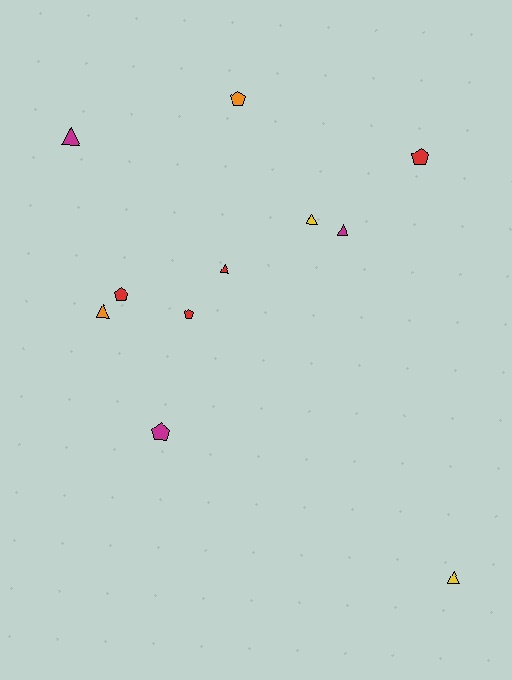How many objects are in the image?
There are 11 objects.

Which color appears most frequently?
Red, with 4 objects.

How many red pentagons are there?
There are 3 red pentagons.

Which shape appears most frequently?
Triangle, with 6 objects.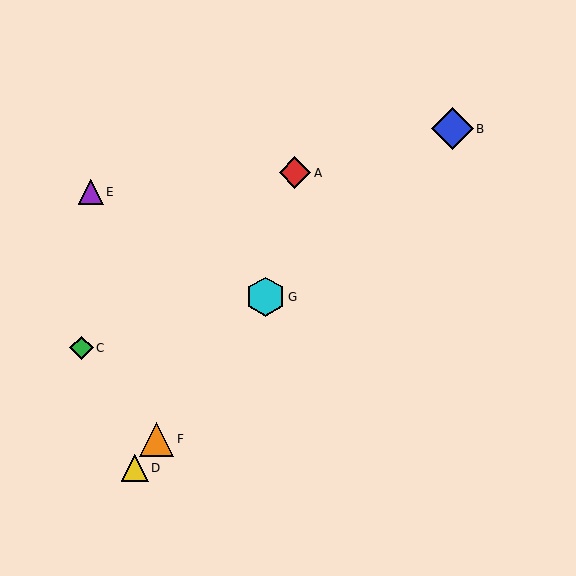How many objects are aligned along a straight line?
3 objects (D, F, G) are aligned along a straight line.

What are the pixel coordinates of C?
Object C is at (82, 348).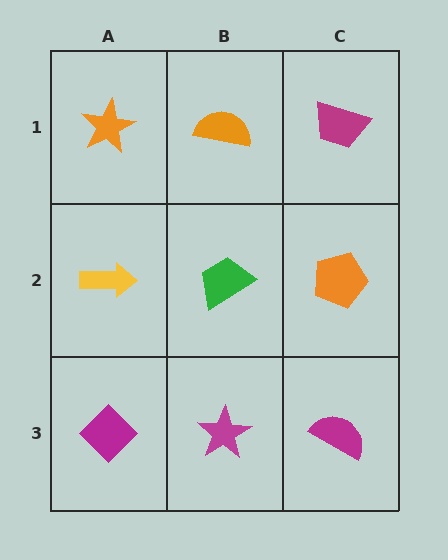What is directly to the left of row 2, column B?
A yellow arrow.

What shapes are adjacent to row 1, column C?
An orange pentagon (row 2, column C), an orange semicircle (row 1, column B).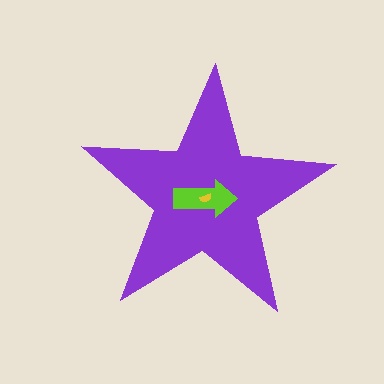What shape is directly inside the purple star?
The lime arrow.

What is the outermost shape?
The purple star.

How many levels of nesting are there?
3.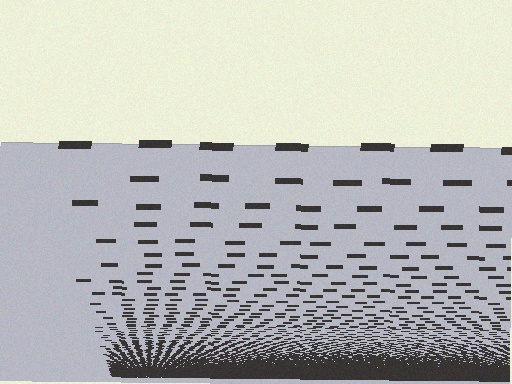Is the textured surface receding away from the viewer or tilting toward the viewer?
The surface appears to tilt toward the viewer. Texture elements get larger and sparser toward the top.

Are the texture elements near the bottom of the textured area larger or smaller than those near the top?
Smaller. The gradient is inverted — elements near the bottom are smaller and denser.